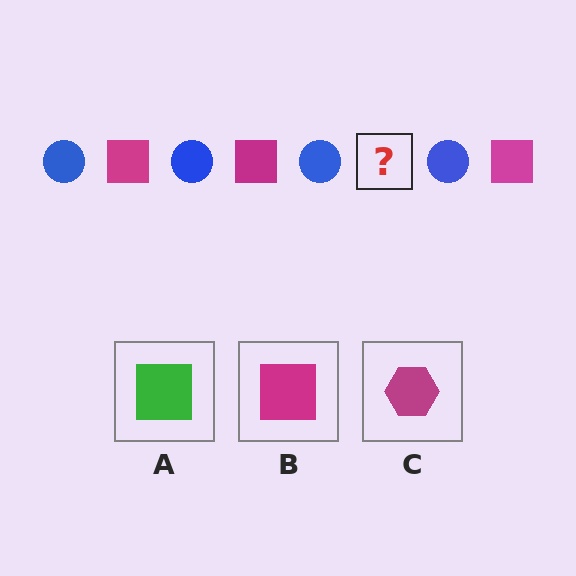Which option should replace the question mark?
Option B.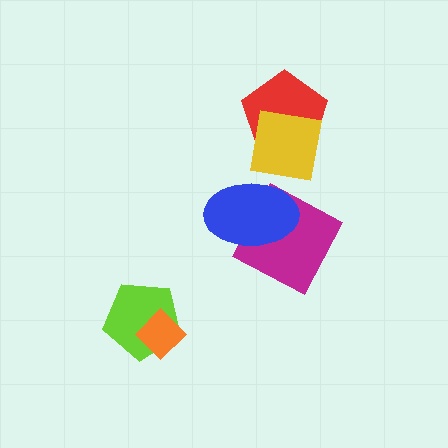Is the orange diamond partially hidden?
No, no other shape covers it.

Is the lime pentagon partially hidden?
Yes, it is partially covered by another shape.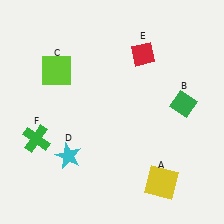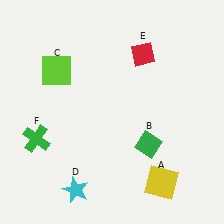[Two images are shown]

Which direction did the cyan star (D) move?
The cyan star (D) moved down.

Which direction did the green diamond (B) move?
The green diamond (B) moved down.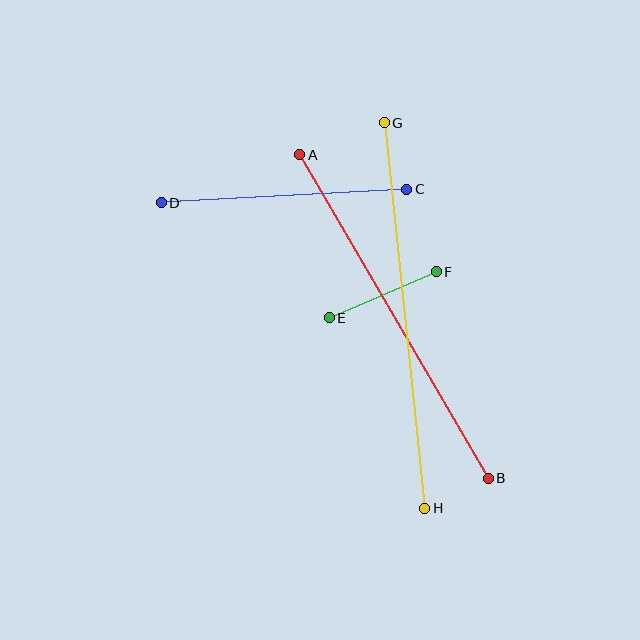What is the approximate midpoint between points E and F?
The midpoint is at approximately (383, 295) pixels.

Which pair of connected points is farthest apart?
Points G and H are farthest apart.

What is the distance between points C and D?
The distance is approximately 246 pixels.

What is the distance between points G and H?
The distance is approximately 388 pixels.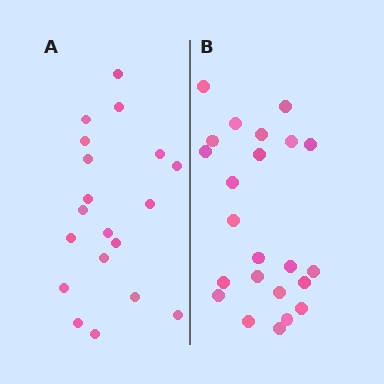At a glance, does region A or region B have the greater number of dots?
Region B (the right region) has more dots.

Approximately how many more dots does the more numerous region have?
Region B has about 4 more dots than region A.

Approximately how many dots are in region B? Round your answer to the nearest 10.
About 20 dots. (The exact count is 23, which rounds to 20.)